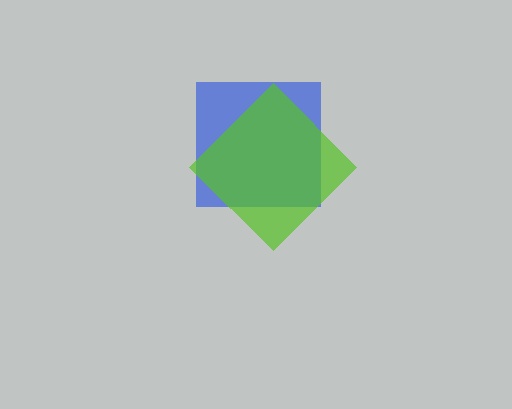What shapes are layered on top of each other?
The layered shapes are: a blue square, a lime diamond.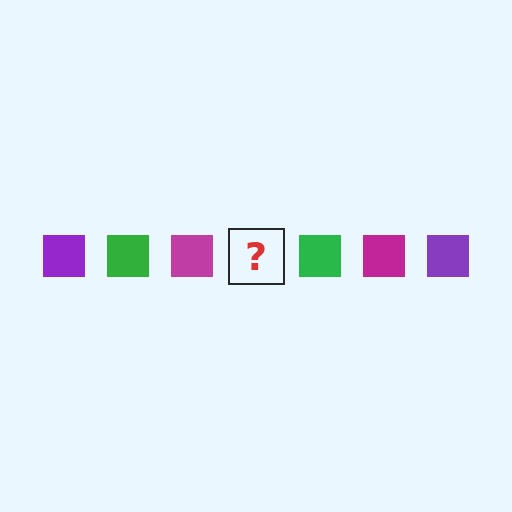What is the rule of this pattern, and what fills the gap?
The rule is that the pattern cycles through purple, green, magenta squares. The gap should be filled with a purple square.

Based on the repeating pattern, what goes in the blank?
The blank should be a purple square.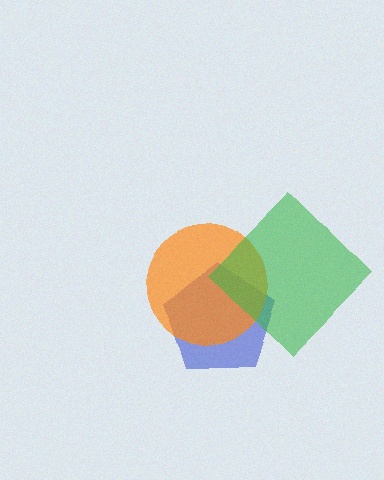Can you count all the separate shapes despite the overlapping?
Yes, there are 3 separate shapes.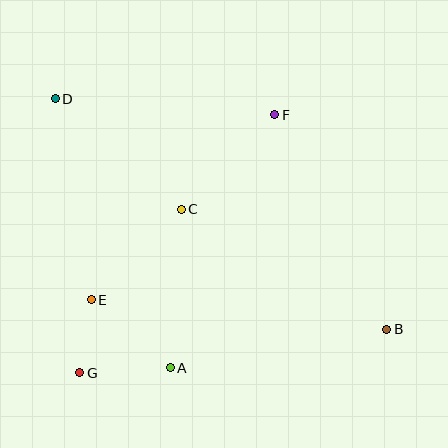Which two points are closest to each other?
Points E and G are closest to each other.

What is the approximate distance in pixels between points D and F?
The distance between D and F is approximately 220 pixels.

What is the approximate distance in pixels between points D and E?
The distance between D and E is approximately 204 pixels.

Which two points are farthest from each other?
Points B and D are farthest from each other.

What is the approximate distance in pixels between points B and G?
The distance between B and G is approximately 310 pixels.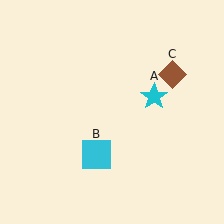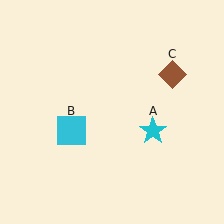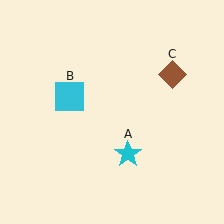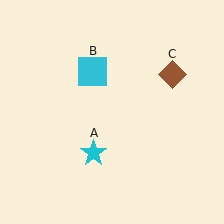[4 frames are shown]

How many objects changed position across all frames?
2 objects changed position: cyan star (object A), cyan square (object B).